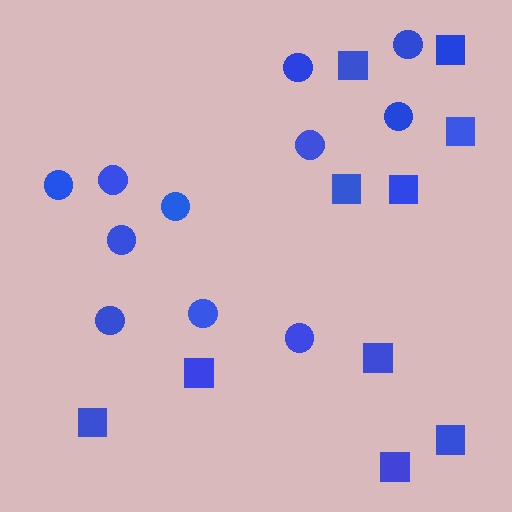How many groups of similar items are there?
There are 2 groups: one group of squares (10) and one group of circles (11).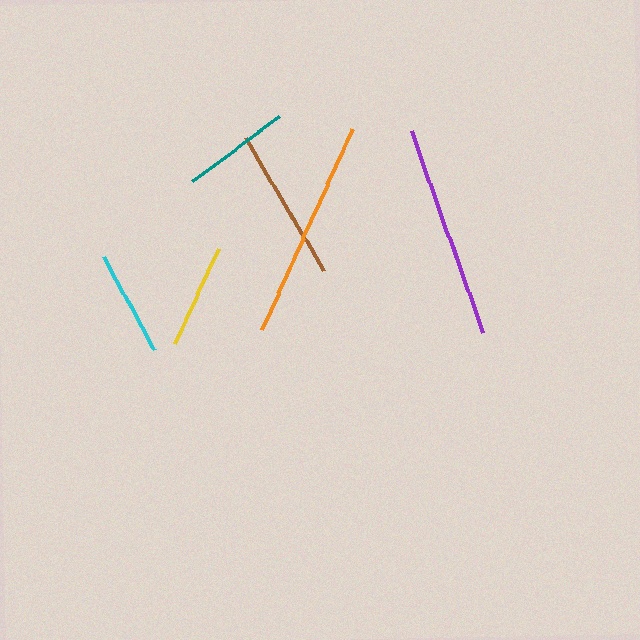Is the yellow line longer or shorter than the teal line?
The teal line is longer than the yellow line.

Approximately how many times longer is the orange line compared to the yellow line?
The orange line is approximately 2.1 times the length of the yellow line.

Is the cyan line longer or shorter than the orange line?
The orange line is longer than the cyan line.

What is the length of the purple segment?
The purple segment is approximately 214 pixels long.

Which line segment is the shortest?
The yellow line is the shortest at approximately 104 pixels.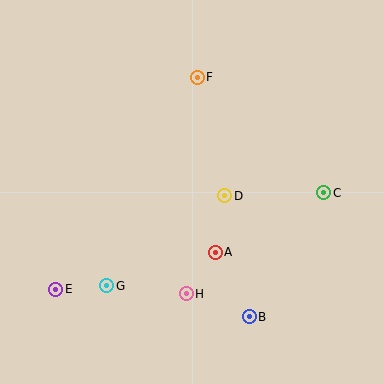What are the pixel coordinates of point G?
Point G is at (107, 286).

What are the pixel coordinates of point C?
Point C is at (324, 193).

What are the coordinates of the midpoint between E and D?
The midpoint between E and D is at (140, 242).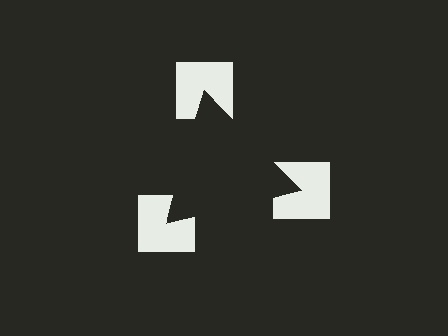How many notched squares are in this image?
There are 3 — one at each vertex of the illusory triangle.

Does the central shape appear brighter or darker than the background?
It typically appears slightly darker than the background, even though no actual brightness change is drawn.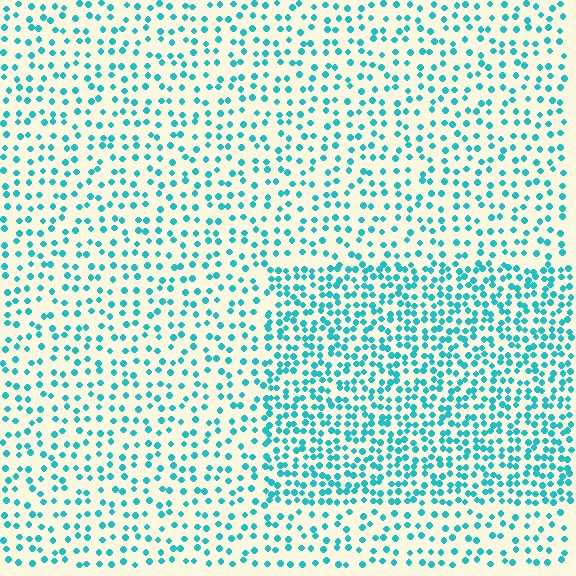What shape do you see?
I see a rectangle.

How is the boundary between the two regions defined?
The boundary is defined by a change in element density (approximately 1.9x ratio). All elements are the same color, size, and shape.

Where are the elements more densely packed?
The elements are more densely packed inside the rectangle boundary.